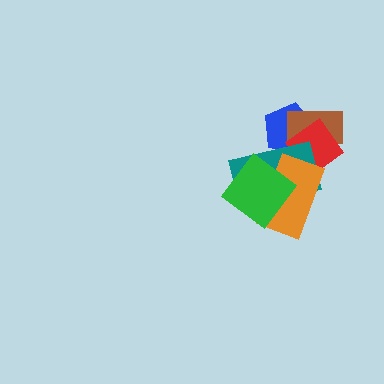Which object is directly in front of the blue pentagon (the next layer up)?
The brown rectangle is directly in front of the blue pentagon.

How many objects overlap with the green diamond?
2 objects overlap with the green diamond.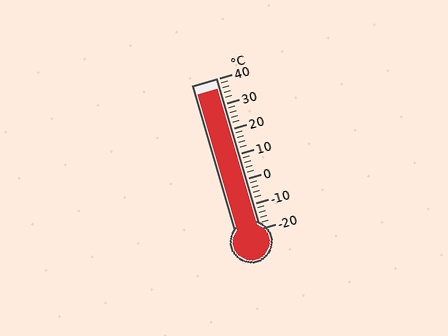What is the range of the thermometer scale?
The thermometer scale ranges from -20°C to 40°C.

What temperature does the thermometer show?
The thermometer shows approximately 36°C.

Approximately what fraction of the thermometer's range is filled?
The thermometer is filled to approximately 95% of its range.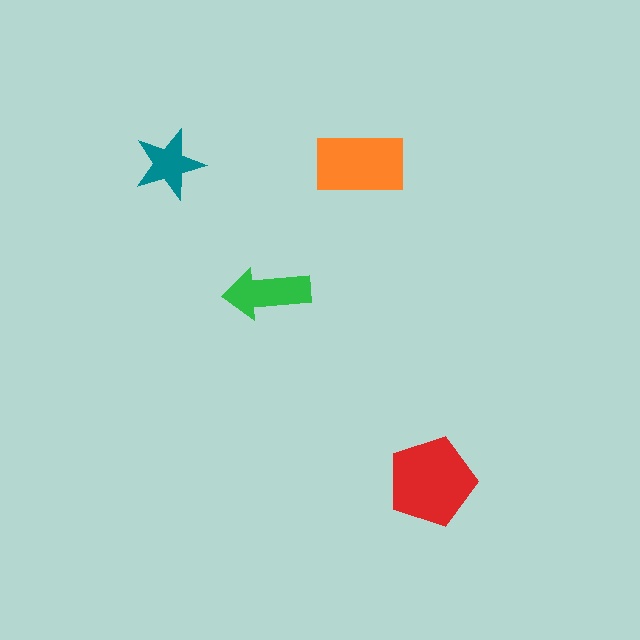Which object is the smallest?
The teal star.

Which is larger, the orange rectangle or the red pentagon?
The red pentagon.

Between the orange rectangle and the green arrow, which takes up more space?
The orange rectangle.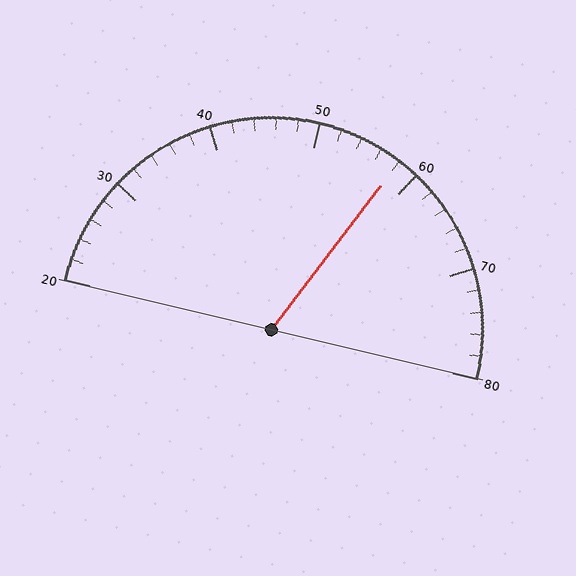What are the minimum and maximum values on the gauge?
The gauge ranges from 20 to 80.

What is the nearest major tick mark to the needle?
The nearest major tick mark is 60.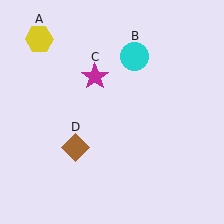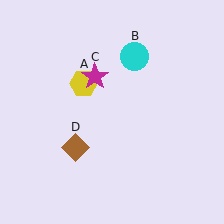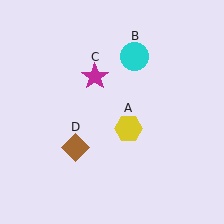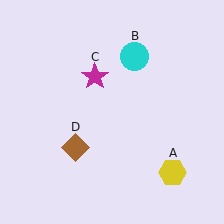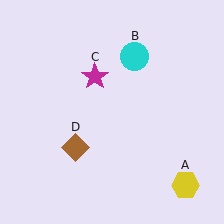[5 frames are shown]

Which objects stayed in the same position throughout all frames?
Cyan circle (object B) and magenta star (object C) and brown diamond (object D) remained stationary.